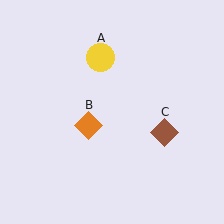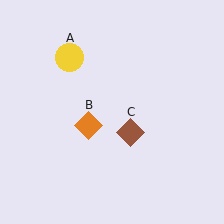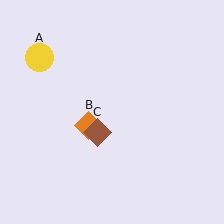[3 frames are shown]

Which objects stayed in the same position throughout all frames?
Orange diamond (object B) remained stationary.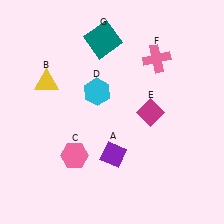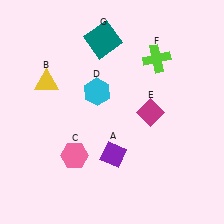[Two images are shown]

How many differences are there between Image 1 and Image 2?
There is 1 difference between the two images.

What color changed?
The cross (F) changed from pink in Image 1 to lime in Image 2.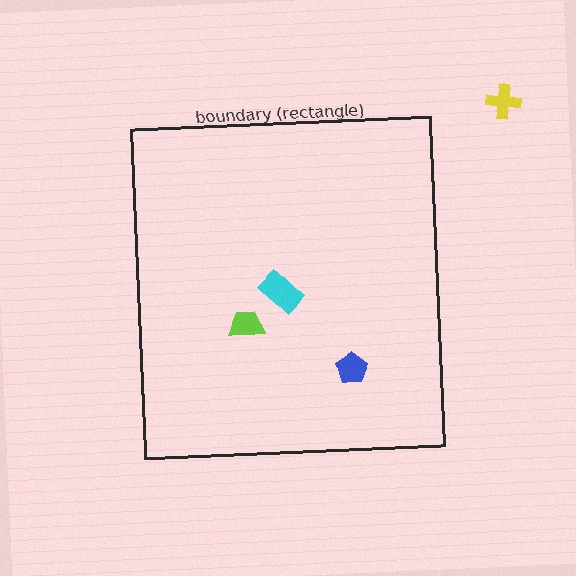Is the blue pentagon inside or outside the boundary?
Inside.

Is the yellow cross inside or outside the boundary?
Outside.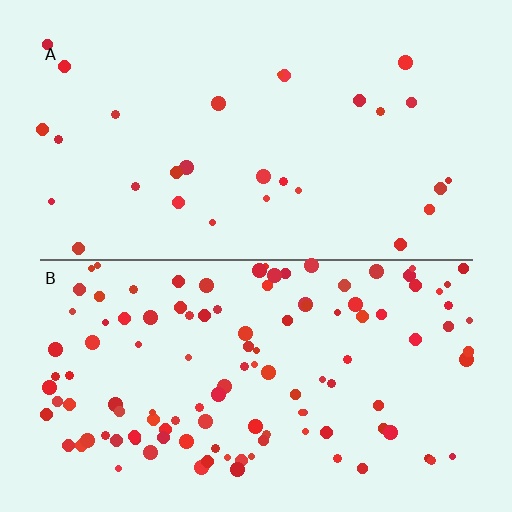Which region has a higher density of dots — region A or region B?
B (the bottom).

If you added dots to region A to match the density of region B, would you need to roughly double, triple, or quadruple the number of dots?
Approximately quadruple.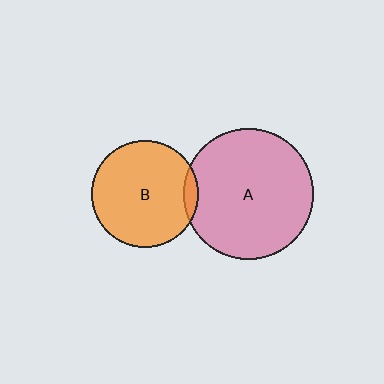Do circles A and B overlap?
Yes.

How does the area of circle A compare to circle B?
Approximately 1.5 times.